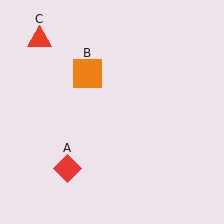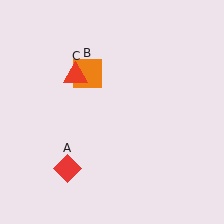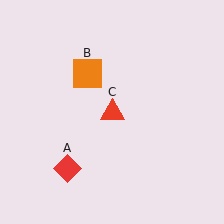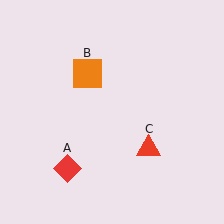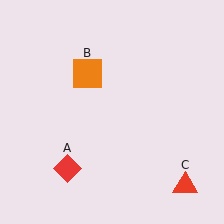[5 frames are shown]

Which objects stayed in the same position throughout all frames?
Red diamond (object A) and orange square (object B) remained stationary.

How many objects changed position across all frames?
1 object changed position: red triangle (object C).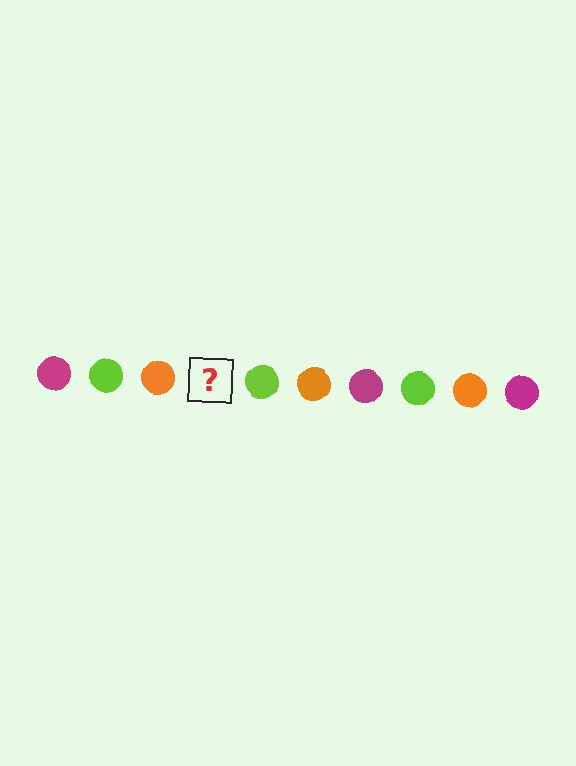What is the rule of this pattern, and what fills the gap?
The rule is that the pattern cycles through magenta, lime, orange circles. The gap should be filled with a magenta circle.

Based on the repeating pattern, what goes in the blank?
The blank should be a magenta circle.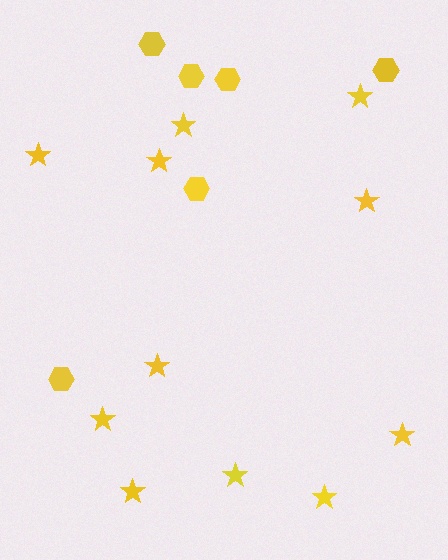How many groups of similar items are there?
There are 2 groups: one group of hexagons (6) and one group of stars (11).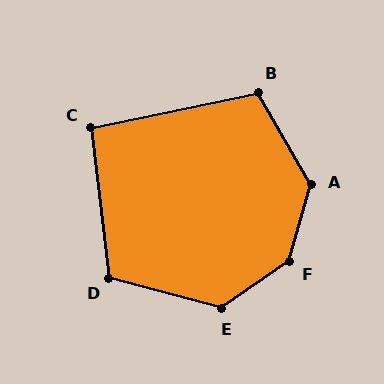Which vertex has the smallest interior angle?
C, at approximately 95 degrees.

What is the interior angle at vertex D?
Approximately 112 degrees (obtuse).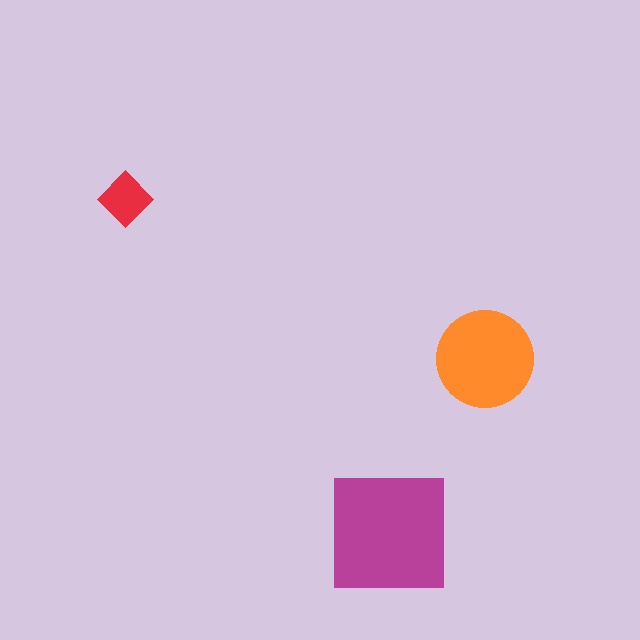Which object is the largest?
The magenta square.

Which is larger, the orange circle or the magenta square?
The magenta square.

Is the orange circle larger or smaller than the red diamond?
Larger.